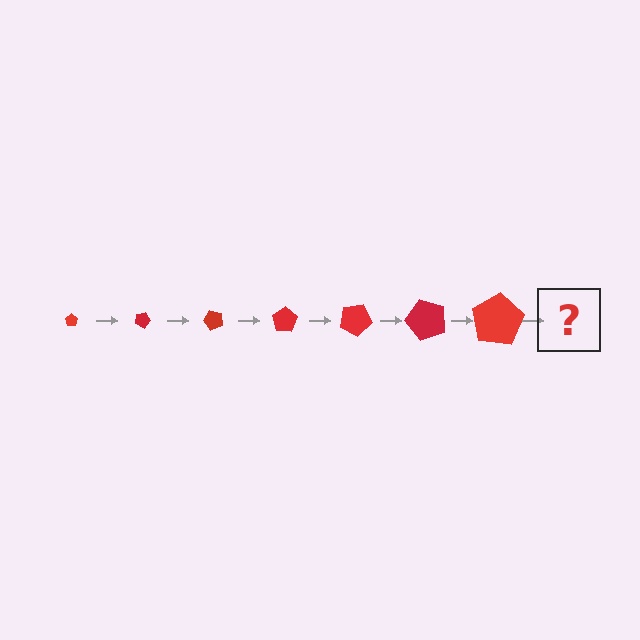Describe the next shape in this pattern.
It should be a pentagon, larger than the previous one and rotated 175 degrees from the start.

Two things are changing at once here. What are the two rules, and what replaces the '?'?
The two rules are that the pentagon grows larger each step and it rotates 25 degrees each step. The '?' should be a pentagon, larger than the previous one and rotated 175 degrees from the start.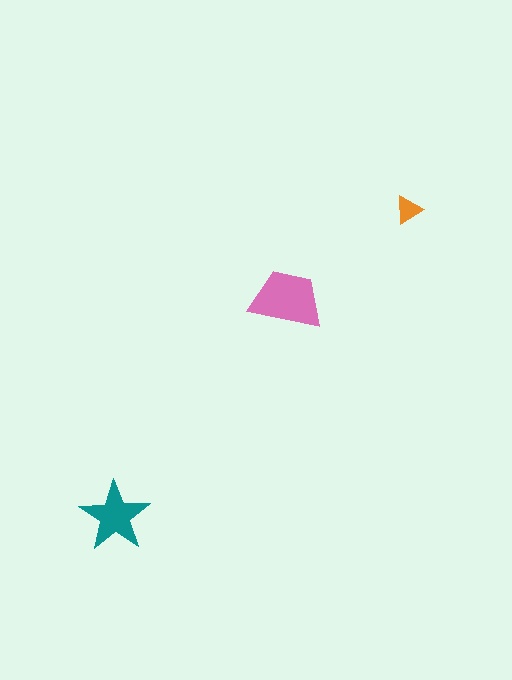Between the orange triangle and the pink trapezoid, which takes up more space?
The pink trapezoid.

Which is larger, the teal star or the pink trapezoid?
The pink trapezoid.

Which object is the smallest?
The orange triangle.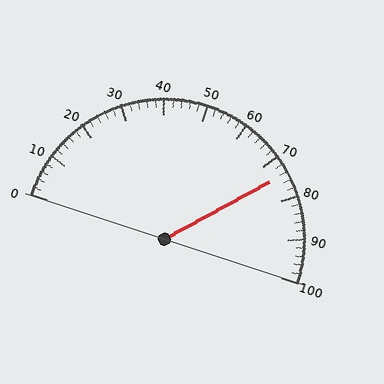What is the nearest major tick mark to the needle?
The nearest major tick mark is 70.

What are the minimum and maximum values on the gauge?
The gauge ranges from 0 to 100.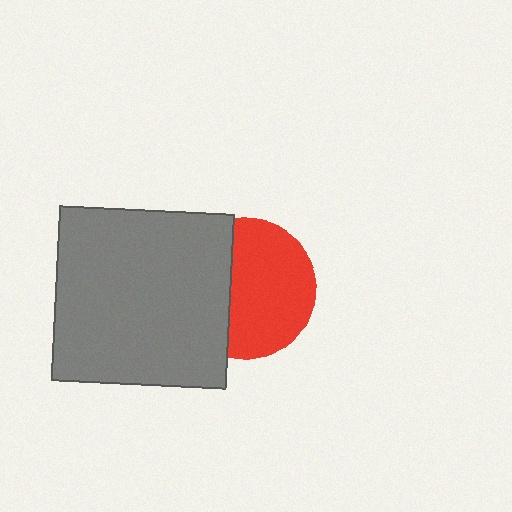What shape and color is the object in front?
The object in front is a gray square.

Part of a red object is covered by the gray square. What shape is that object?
It is a circle.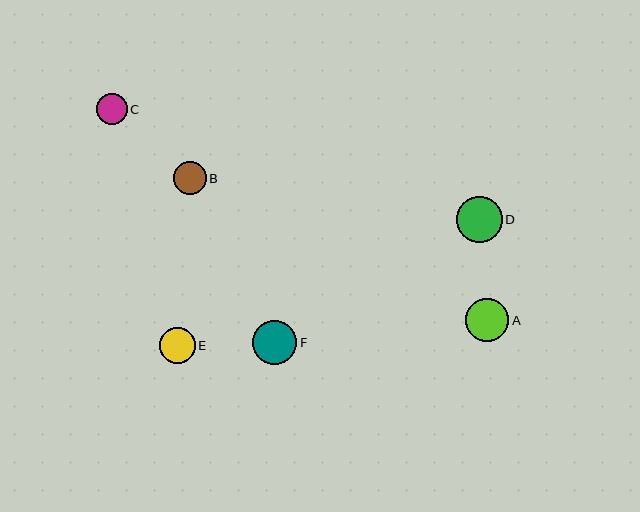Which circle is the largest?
Circle D is the largest with a size of approximately 46 pixels.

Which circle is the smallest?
Circle C is the smallest with a size of approximately 31 pixels.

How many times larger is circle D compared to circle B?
Circle D is approximately 1.4 times the size of circle B.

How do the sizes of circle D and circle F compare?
Circle D and circle F are approximately the same size.